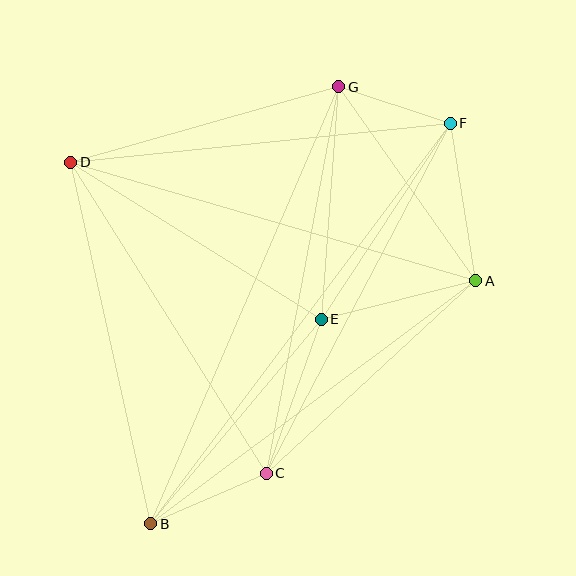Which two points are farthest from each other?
Points B and F are farthest from each other.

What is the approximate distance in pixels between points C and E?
The distance between C and E is approximately 164 pixels.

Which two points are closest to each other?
Points F and G are closest to each other.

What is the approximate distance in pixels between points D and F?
The distance between D and F is approximately 381 pixels.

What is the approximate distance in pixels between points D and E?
The distance between D and E is approximately 295 pixels.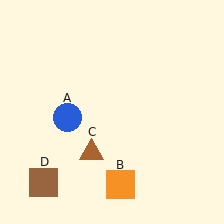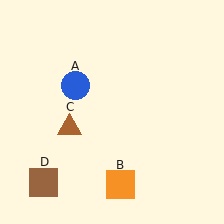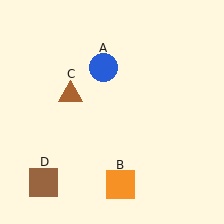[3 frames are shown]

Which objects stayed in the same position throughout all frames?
Orange square (object B) and brown square (object D) remained stationary.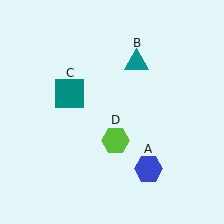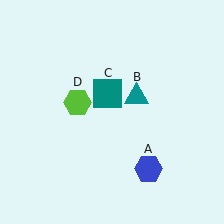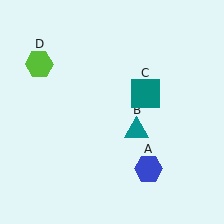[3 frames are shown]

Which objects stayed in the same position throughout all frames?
Blue hexagon (object A) remained stationary.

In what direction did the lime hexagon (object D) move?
The lime hexagon (object D) moved up and to the left.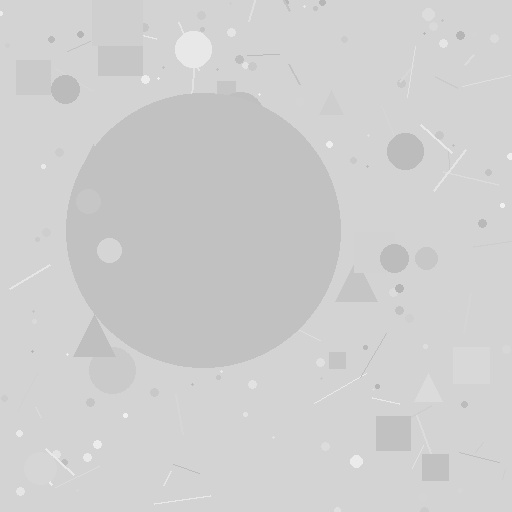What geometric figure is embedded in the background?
A circle is embedded in the background.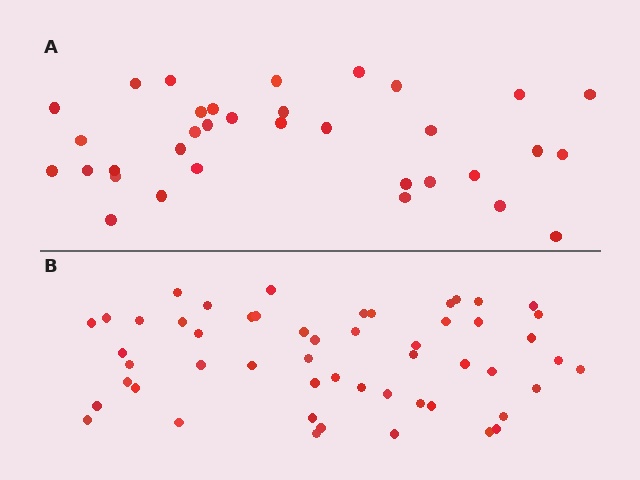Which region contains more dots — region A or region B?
Region B (the bottom region) has more dots.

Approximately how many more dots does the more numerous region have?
Region B has approximately 20 more dots than region A.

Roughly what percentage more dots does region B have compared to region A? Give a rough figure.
About 55% more.